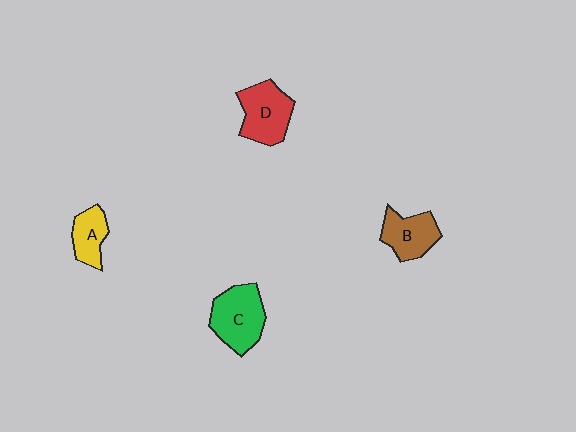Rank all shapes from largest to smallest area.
From largest to smallest: C (green), D (red), B (brown), A (yellow).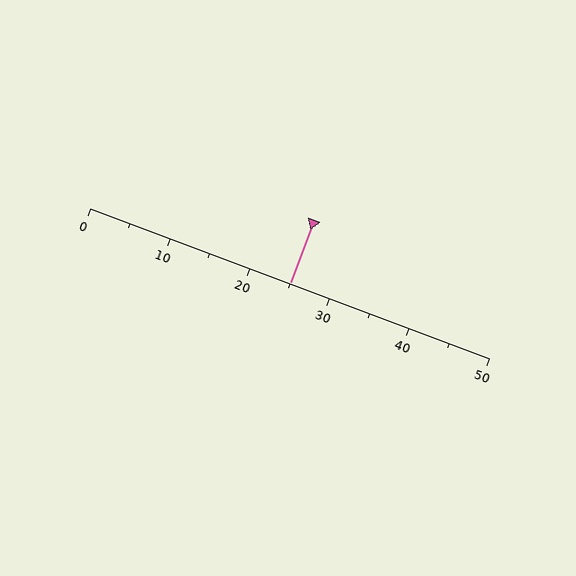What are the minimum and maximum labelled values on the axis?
The axis runs from 0 to 50.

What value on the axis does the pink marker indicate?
The marker indicates approximately 25.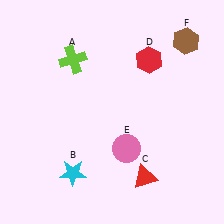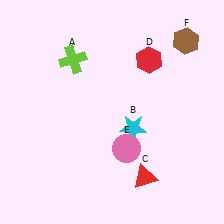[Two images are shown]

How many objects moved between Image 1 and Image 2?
1 object moved between the two images.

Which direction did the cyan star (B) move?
The cyan star (B) moved right.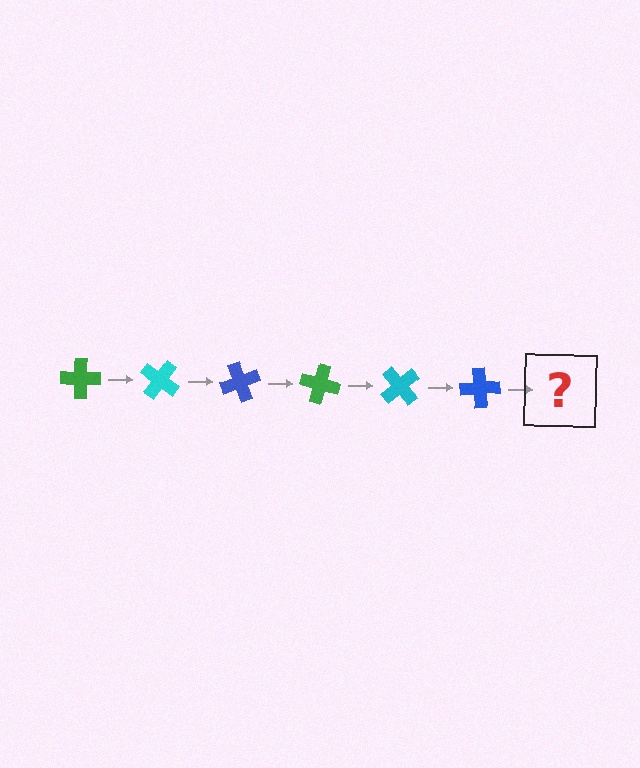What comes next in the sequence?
The next element should be a green cross, rotated 210 degrees from the start.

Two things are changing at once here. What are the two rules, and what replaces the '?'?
The two rules are that it rotates 35 degrees each step and the color cycles through green, cyan, and blue. The '?' should be a green cross, rotated 210 degrees from the start.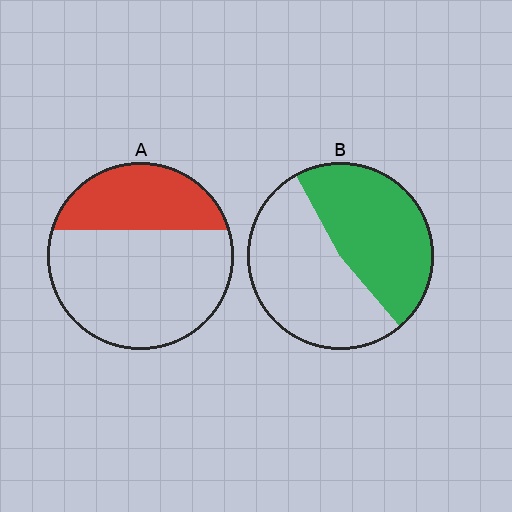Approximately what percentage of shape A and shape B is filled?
A is approximately 35% and B is approximately 45%.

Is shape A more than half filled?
No.